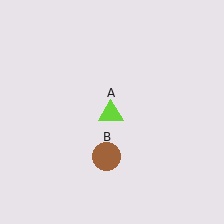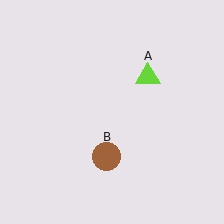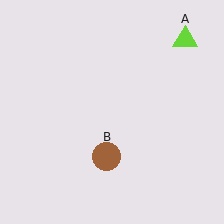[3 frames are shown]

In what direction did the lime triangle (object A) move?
The lime triangle (object A) moved up and to the right.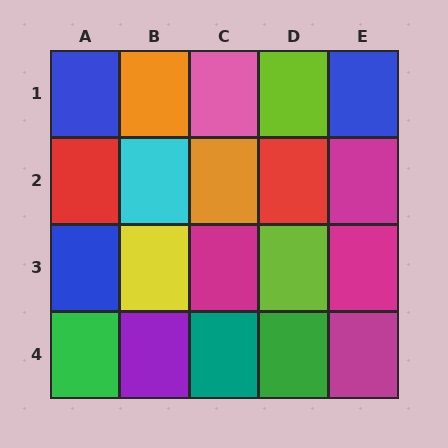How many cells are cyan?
1 cell is cyan.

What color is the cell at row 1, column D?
Lime.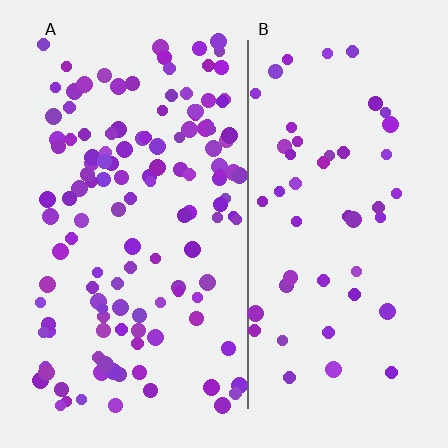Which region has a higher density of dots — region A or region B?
A (the left).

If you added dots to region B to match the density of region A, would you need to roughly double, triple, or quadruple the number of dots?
Approximately triple.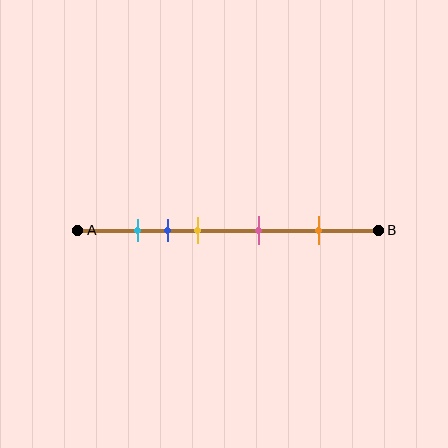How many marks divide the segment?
There are 5 marks dividing the segment.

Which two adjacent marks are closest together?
The cyan and blue marks are the closest adjacent pair.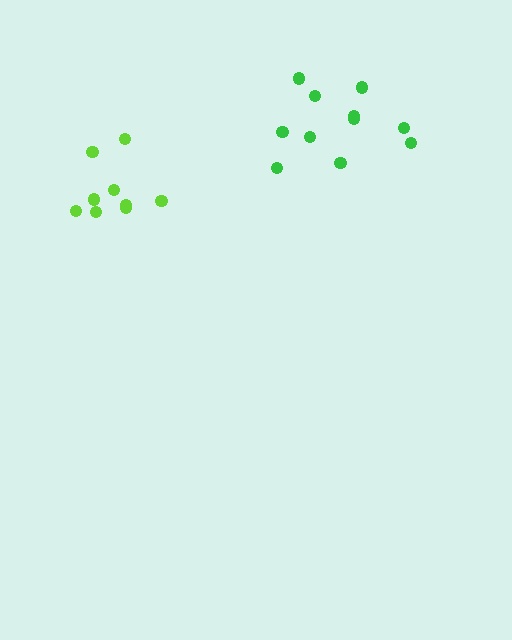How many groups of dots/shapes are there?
There are 2 groups.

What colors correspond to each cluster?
The clusters are colored: green, lime.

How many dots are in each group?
Group 1: 11 dots, Group 2: 9 dots (20 total).